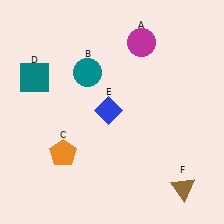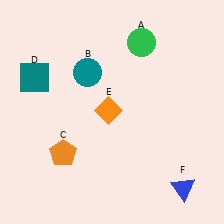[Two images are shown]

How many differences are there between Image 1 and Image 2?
There are 3 differences between the two images.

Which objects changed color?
A changed from magenta to green. E changed from blue to orange. F changed from brown to blue.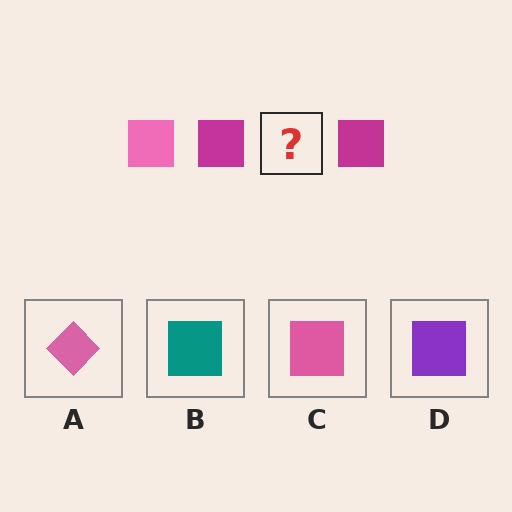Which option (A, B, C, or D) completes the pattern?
C.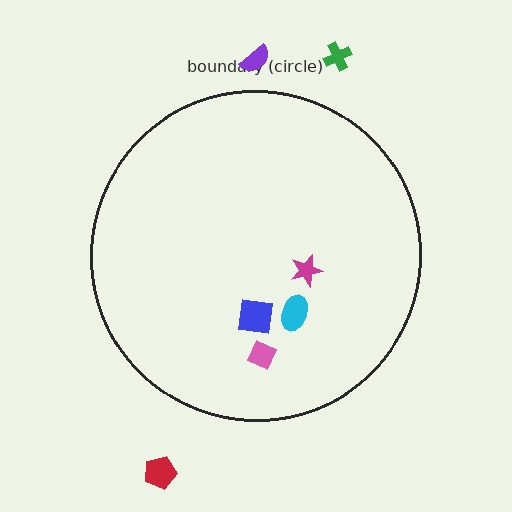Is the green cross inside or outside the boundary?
Outside.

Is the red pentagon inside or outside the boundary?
Outside.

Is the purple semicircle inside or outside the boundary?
Outside.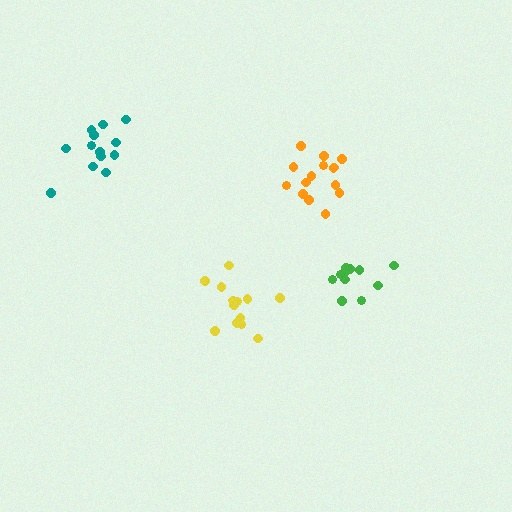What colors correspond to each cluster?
The clusters are colored: teal, yellow, green, orange.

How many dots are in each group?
Group 1: 13 dots, Group 2: 13 dots, Group 3: 11 dots, Group 4: 15 dots (52 total).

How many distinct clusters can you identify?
There are 4 distinct clusters.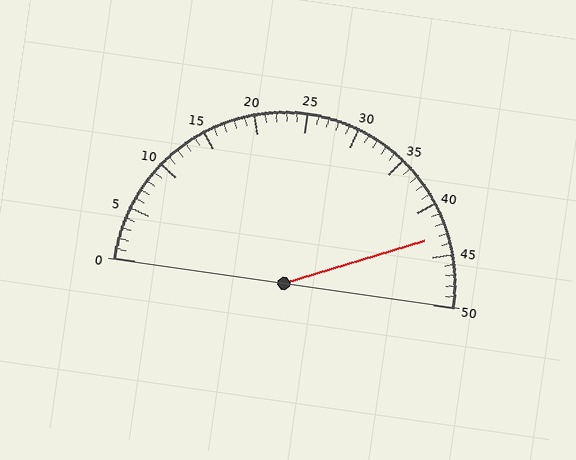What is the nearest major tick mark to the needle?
The nearest major tick mark is 45.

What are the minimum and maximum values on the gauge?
The gauge ranges from 0 to 50.